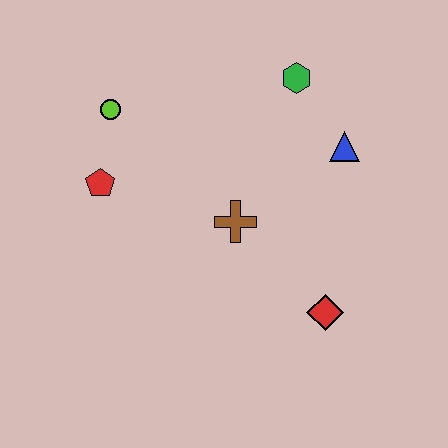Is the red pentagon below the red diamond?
No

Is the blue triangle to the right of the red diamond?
Yes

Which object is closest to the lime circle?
The red pentagon is closest to the lime circle.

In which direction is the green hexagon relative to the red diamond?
The green hexagon is above the red diamond.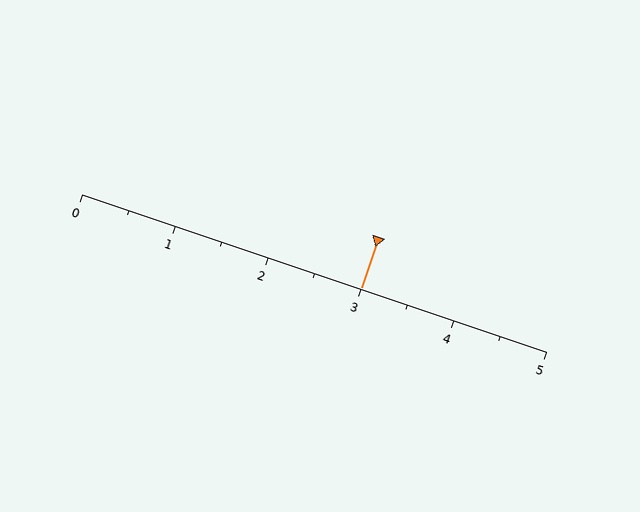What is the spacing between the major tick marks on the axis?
The major ticks are spaced 1 apart.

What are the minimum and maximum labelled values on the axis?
The axis runs from 0 to 5.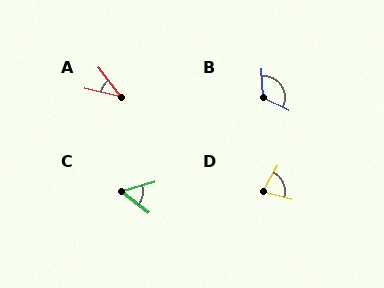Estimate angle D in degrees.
Approximately 75 degrees.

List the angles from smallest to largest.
A (39°), C (55°), D (75°), B (119°).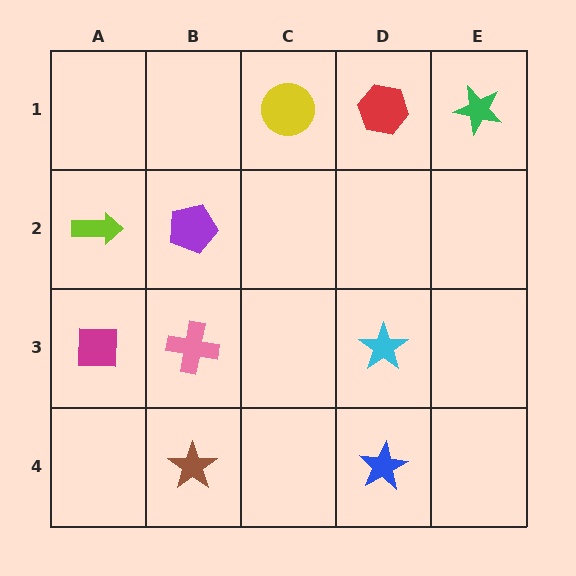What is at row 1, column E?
A green star.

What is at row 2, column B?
A purple pentagon.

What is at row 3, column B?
A pink cross.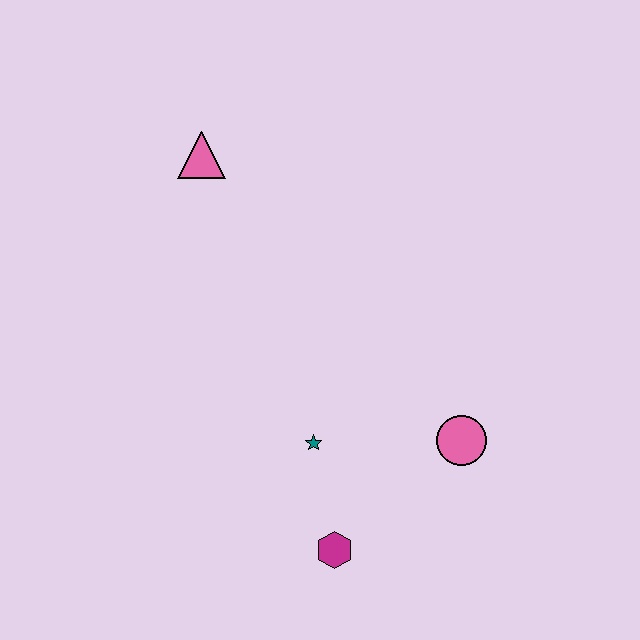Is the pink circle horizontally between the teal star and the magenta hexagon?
No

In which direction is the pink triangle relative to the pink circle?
The pink triangle is above the pink circle.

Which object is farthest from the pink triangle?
The magenta hexagon is farthest from the pink triangle.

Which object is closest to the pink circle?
The teal star is closest to the pink circle.